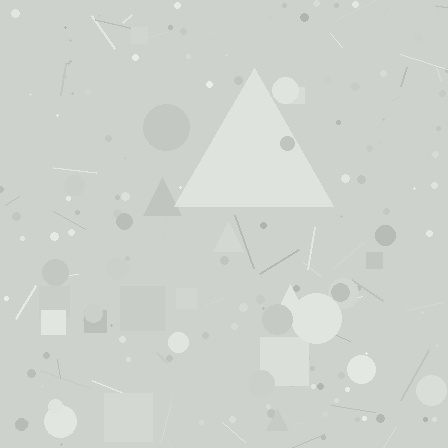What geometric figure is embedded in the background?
A triangle is embedded in the background.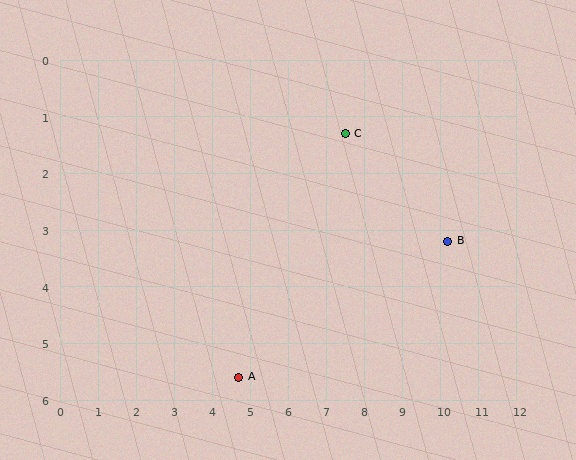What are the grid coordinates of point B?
Point B is at approximately (10.2, 3.2).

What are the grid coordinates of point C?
Point C is at approximately (7.5, 1.3).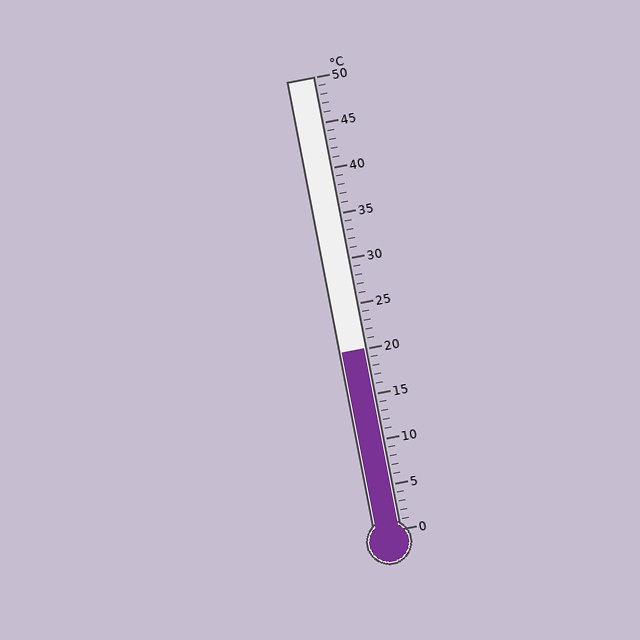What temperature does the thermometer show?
The thermometer shows approximately 20°C.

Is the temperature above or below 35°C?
The temperature is below 35°C.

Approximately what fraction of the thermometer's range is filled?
The thermometer is filled to approximately 40% of its range.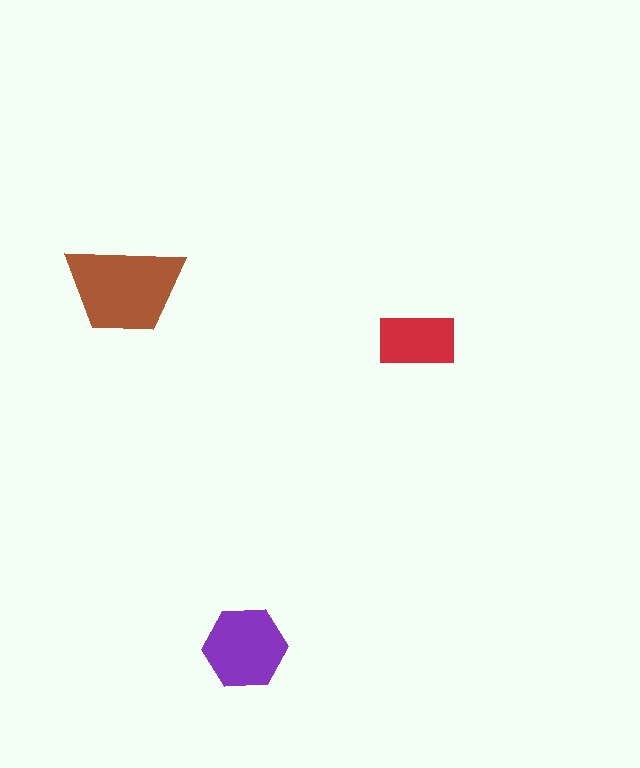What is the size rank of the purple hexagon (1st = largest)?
2nd.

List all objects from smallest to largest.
The red rectangle, the purple hexagon, the brown trapezoid.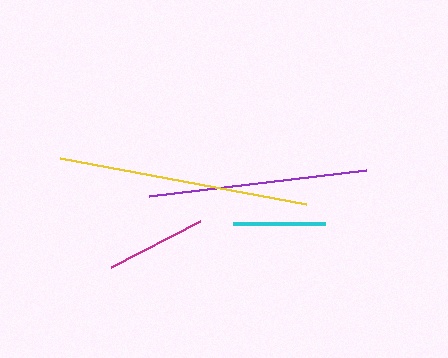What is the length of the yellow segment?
The yellow segment is approximately 250 pixels long.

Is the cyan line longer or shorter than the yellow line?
The yellow line is longer than the cyan line.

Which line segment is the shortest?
The cyan line is the shortest at approximately 92 pixels.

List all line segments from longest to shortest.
From longest to shortest: yellow, purple, magenta, cyan.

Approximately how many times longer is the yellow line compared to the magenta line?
The yellow line is approximately 2.5 times the length of the magenta line.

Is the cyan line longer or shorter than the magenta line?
The magenta line is longer than the cyan line.